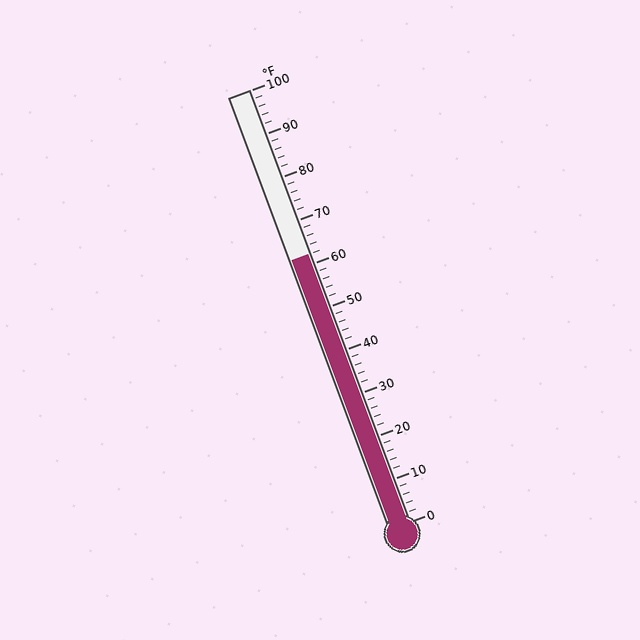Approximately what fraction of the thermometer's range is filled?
The thermometer is filled to approximately 60% of its range.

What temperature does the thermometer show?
The thermometer shows approximately 62°F.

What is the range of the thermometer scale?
The thermometer scale ranges from 0°F to 100°F.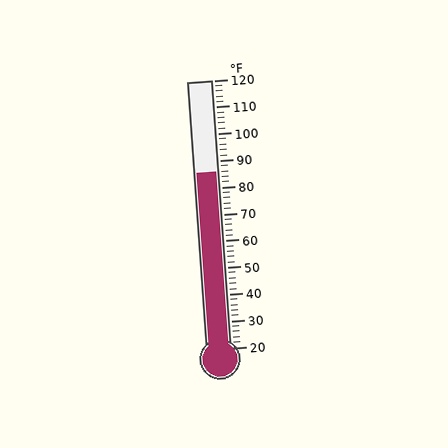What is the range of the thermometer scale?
The thermometer scale ranges from 20°F to 120°F.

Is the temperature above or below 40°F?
The temperature is above 40°F.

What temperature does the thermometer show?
The thermometer shows approximately 86°F.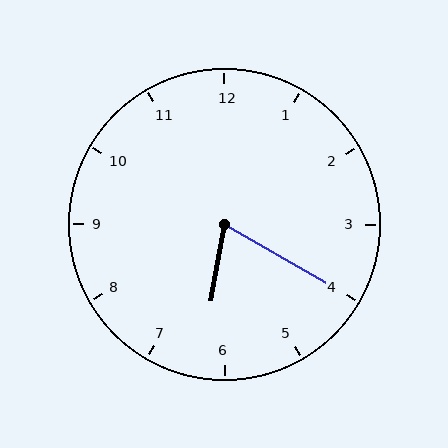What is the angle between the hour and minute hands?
Approximately 70 degrees.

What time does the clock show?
6:20.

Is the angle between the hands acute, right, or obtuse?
It is acute.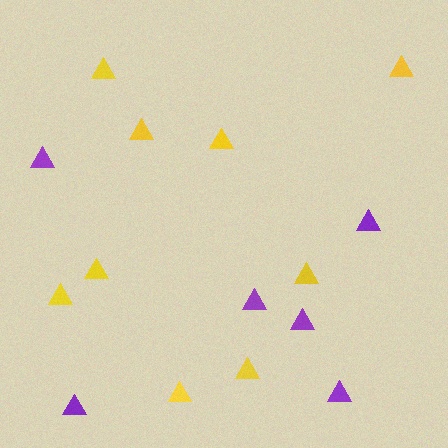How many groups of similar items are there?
There are 2 groups: one group of purple triangles (6) and one group of yellow triangles (9).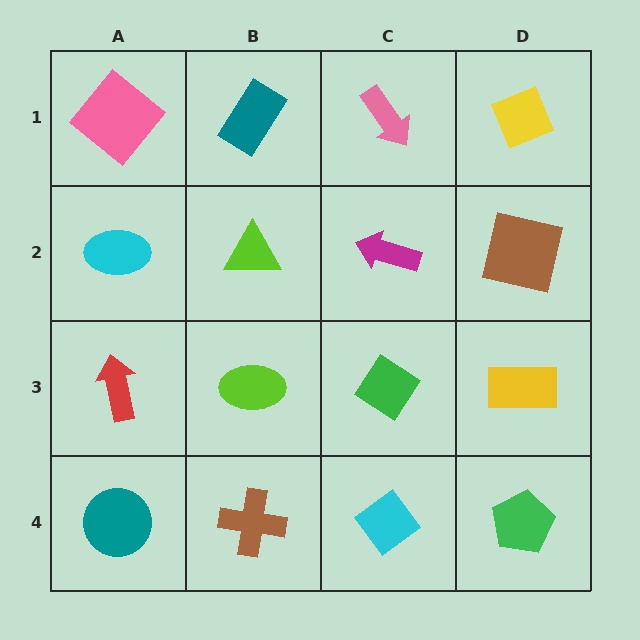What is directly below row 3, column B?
A brown cross.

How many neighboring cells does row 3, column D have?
3.